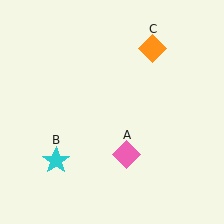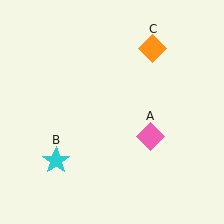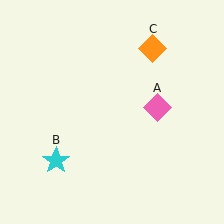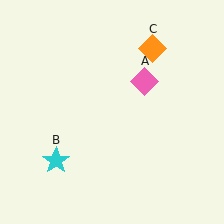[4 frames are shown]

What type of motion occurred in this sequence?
The pink diamond (object A) rotated counterclockwise around the center of the scene.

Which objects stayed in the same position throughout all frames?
Cyan star (object B) and orange diamond (object C) remained stationary.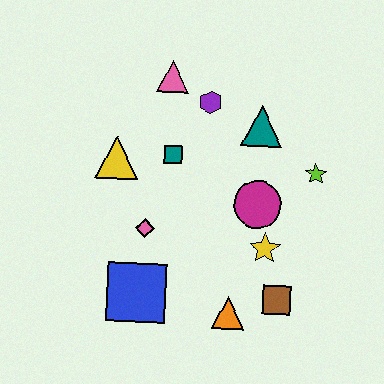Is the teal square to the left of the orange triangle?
Yes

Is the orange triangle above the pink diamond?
No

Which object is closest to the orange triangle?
The brown square is closest to the orange triangle.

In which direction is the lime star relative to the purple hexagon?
The lime star is to the right of the purple hexagon.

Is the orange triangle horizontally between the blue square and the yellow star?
Yes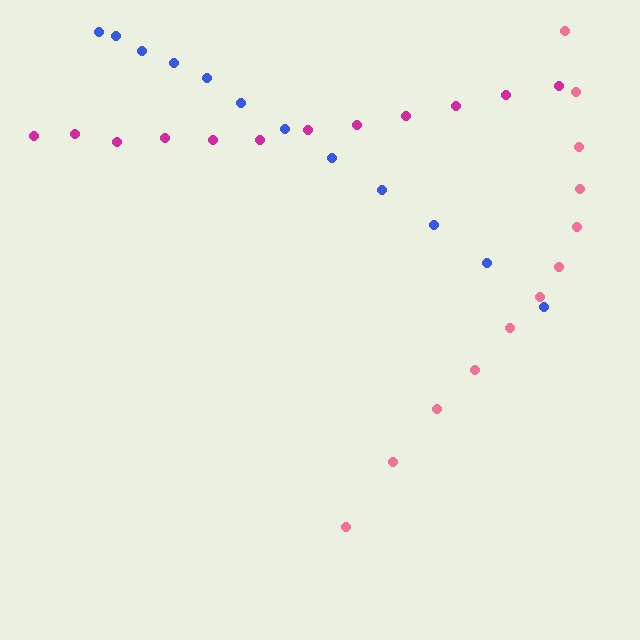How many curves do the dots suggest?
There are 3 distinct paths.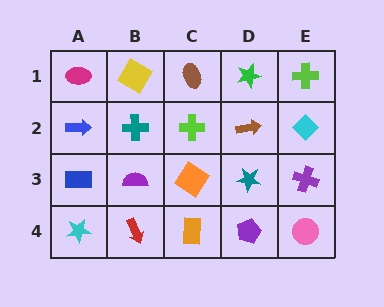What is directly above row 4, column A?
A blue rectangle.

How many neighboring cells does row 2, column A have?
3.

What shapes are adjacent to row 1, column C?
A lime cross (row 2, column C), a yellow diamond (row 1, column B), a green star (row 1, column D).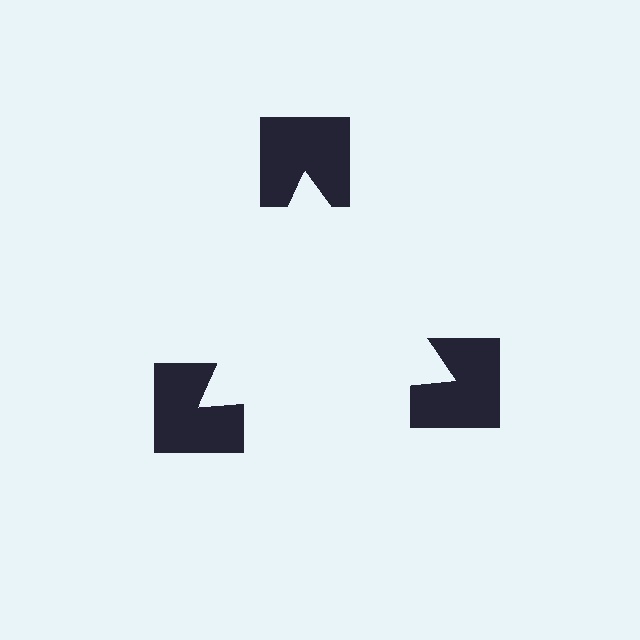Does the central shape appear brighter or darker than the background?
It typically appears slightly brighter than the background, even though no actual brightness change is drawn.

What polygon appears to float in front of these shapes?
An illusory triangle — its edges are inferred from the aligned wedge cuts in the notched squares, not physically drawn.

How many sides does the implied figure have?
3 sides.